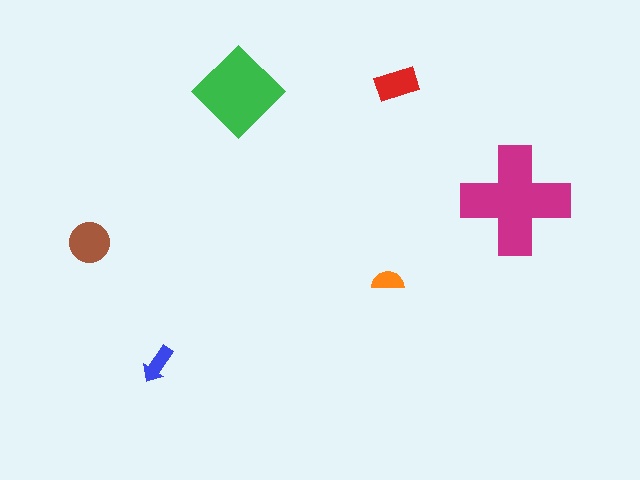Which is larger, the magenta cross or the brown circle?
The magenta cross.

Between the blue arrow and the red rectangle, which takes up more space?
The red rectangle.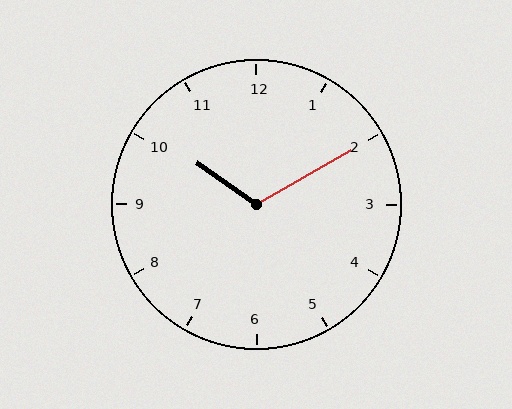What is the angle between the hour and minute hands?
Approximately 115 degrees.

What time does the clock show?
10:10.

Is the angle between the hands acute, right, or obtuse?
It is obtuse.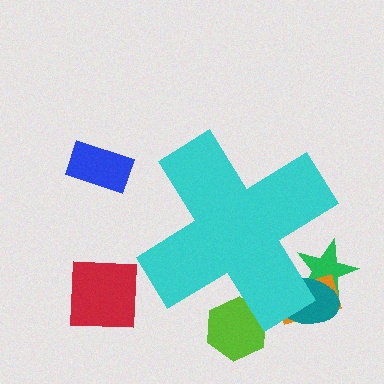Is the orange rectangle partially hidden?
Yes, the orange rectangle is partially hidden behind the cyan cross.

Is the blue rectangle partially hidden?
No, the blue rectangle is fully visible.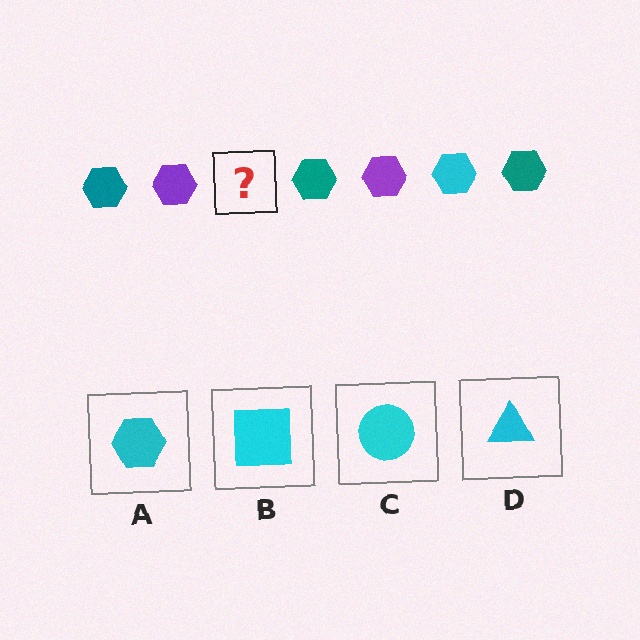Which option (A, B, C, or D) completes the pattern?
A.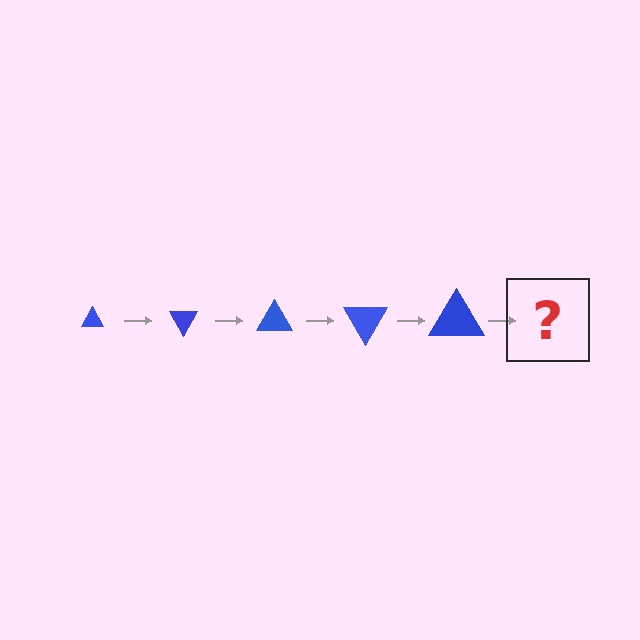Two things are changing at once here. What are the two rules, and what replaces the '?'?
The two rules are that the triangle grows larger each step and it rotates 60 degrees each step. The '?' should be a triangle, larger than the previous one and rotated 300 degrees from the start.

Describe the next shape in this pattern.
It should be a triangle, larger than the previous one and rotated 300 degrees from the start.